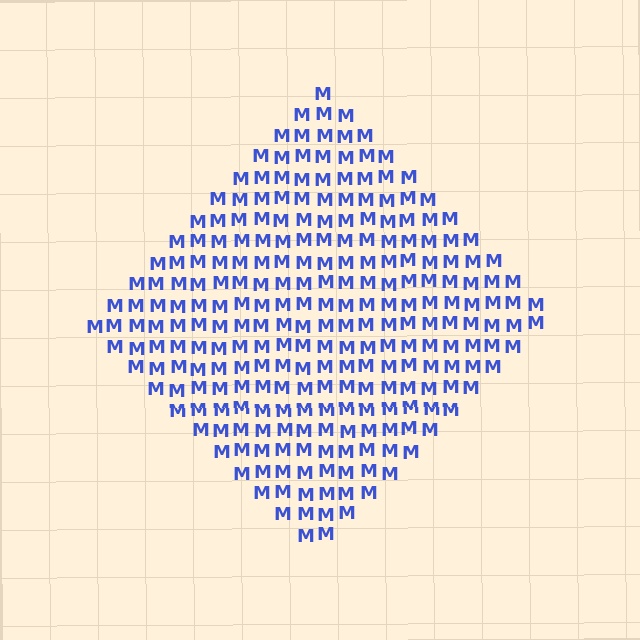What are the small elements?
The small elements are letter M's.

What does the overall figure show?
The overall figure shows a diamond.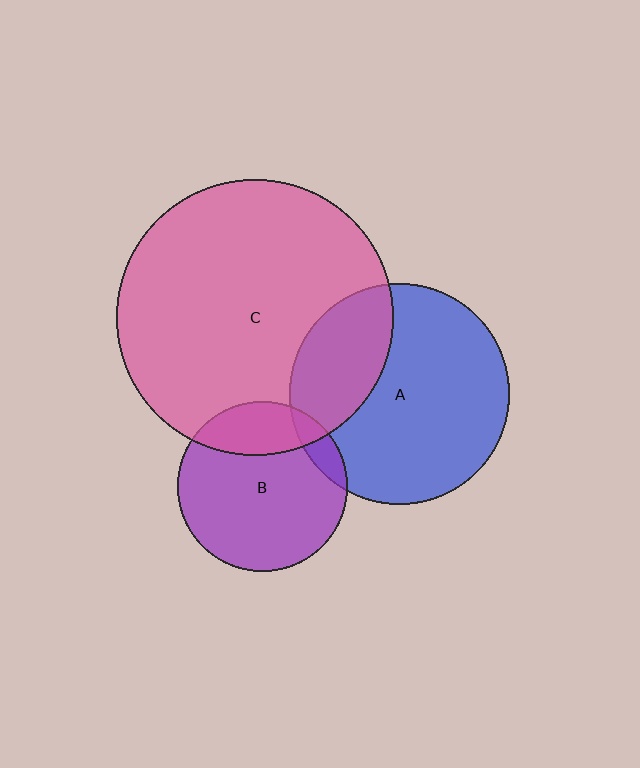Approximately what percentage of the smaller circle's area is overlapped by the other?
Approximately 30%.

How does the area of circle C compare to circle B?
Approximately 2.6 times.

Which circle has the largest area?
Circle C (pink).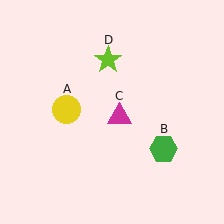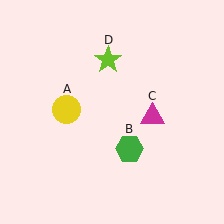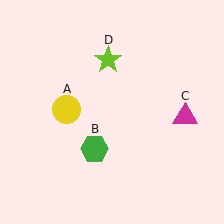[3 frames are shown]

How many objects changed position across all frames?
2 objects changed position: green hexagon (object B), magenta triangle (object C).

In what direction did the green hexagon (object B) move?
The green hexagon (object B) moved left.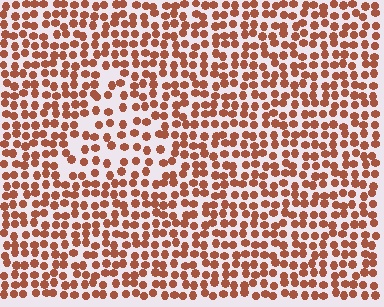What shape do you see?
I see a triangle.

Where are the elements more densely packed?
The elements are more densely packed outside the triangle boundary.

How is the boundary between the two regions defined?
The boundary is defined by a change in element density (approximately 1.7x ratio). All elements are the same color, size, and shape.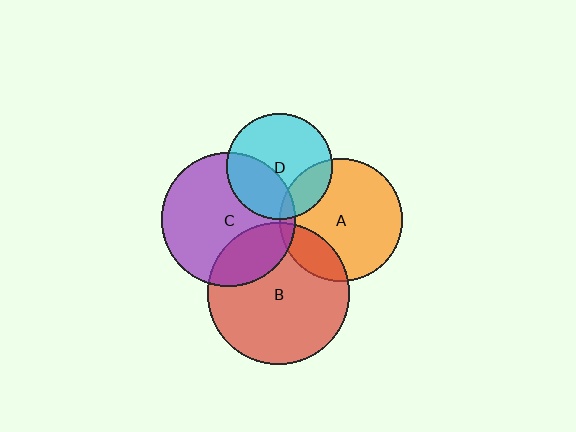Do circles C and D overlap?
Yes.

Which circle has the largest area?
Circle B (red).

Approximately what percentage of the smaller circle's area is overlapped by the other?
Approximately 35%.